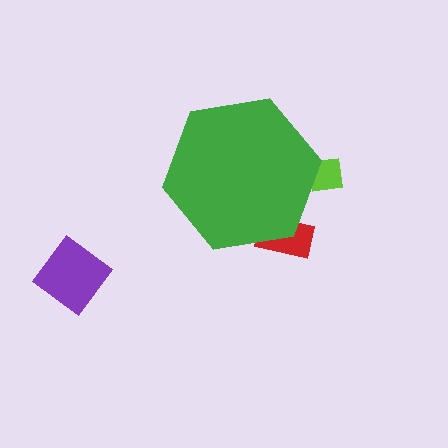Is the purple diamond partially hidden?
No, the purple diamond is fully visible.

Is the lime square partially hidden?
Yes, the lime square is partially hidden behind the green hexagon.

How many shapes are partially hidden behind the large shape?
2 shapes are partially hidden.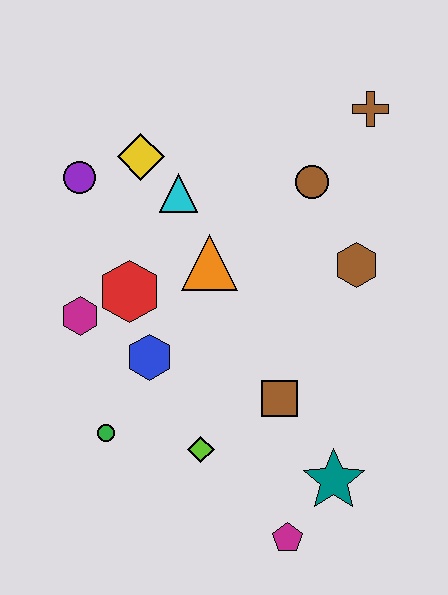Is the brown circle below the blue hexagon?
No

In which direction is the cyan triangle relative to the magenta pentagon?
The cyan triangle is above the magenta pentagon.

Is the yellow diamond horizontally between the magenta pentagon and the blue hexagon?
No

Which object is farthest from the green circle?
The brown cross is farthest from the green circle.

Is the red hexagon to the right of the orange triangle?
No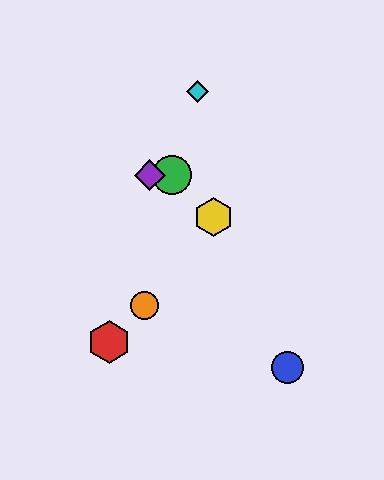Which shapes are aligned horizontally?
The green circle, the purple diamond are aligned horizontally.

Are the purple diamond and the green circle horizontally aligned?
Yes, both are at y≈175.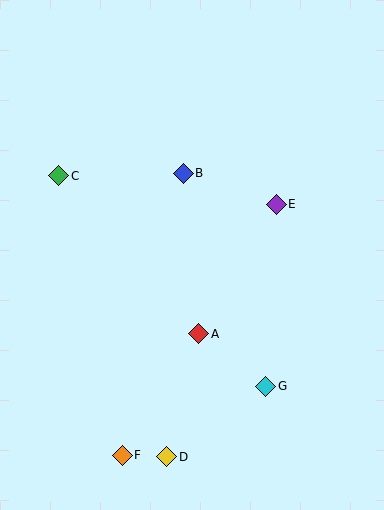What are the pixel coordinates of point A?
Point A is at (199, 334).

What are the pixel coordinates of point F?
Point F is at (122, 456).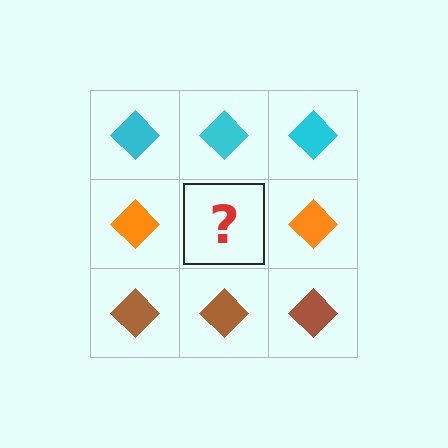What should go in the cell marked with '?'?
The missing cell should contain an orange diamond.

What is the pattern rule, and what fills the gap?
The rule is that each row has a consistent color. The gap should be filled with an orange diamond.